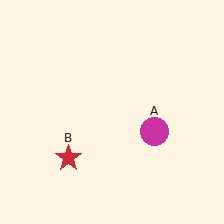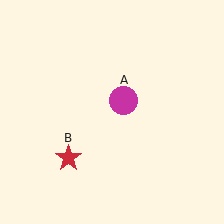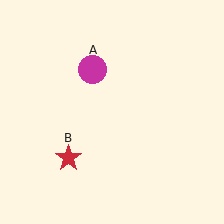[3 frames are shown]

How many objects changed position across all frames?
1 object changed position: magenta circle (object A).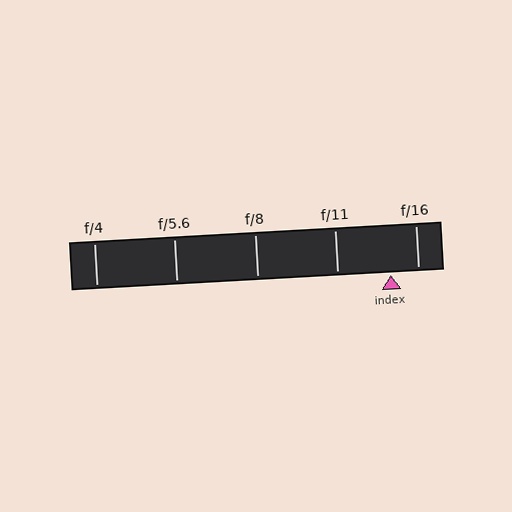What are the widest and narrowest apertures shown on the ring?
The widest aperture shown is f/4 and the narrowest is f/16.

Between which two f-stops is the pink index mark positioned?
The index mark is between f/11 and f/16.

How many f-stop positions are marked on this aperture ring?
There are 5 f-stop positions marked.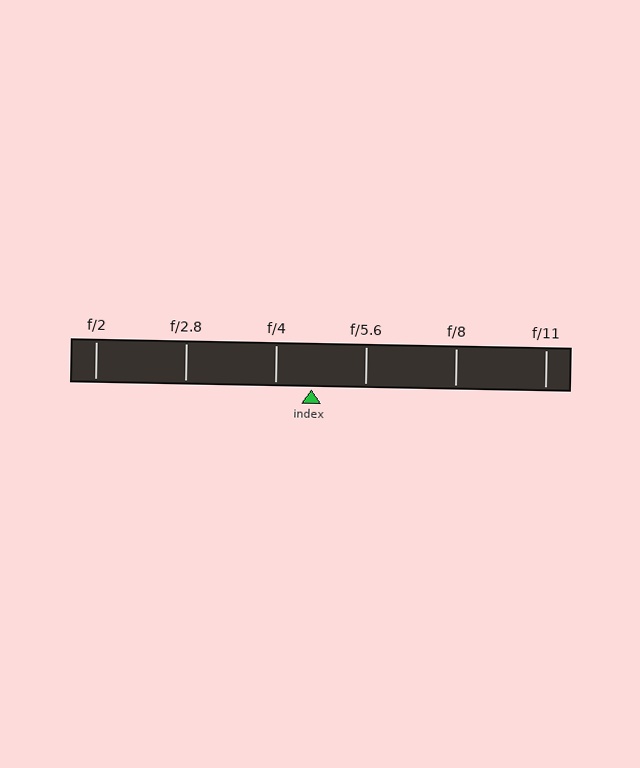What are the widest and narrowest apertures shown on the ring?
The widest aperture shown is f/2 and the narrowest is f/11.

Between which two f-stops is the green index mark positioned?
The index mark is between f/4 and f/5.6.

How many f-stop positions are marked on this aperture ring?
There are 6 f-stop positions marked.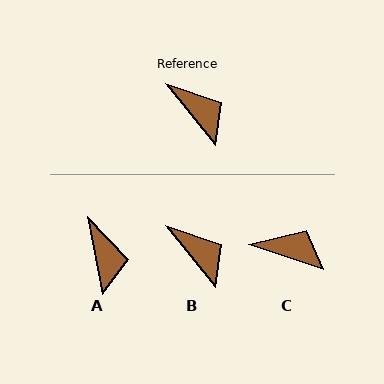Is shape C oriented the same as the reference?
No, it is off by about 33 degrees.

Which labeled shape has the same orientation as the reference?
B.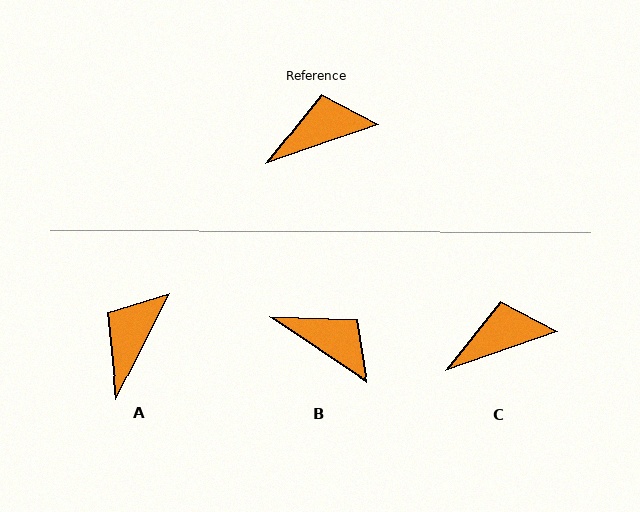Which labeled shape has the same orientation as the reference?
C.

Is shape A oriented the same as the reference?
No, it is off by about 44 degrees.